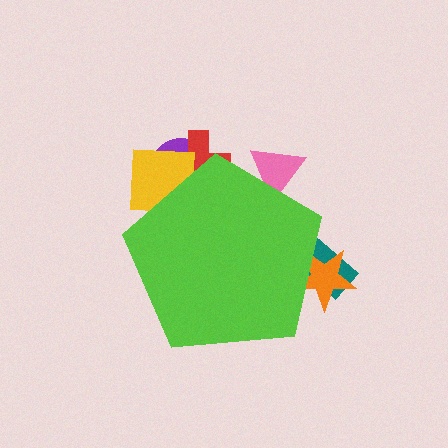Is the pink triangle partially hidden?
Yes, the pink triangle is partially hidden behind the lime pentagon.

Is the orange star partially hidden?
Yes, the orange star is partially hidden behind the lime pentagon.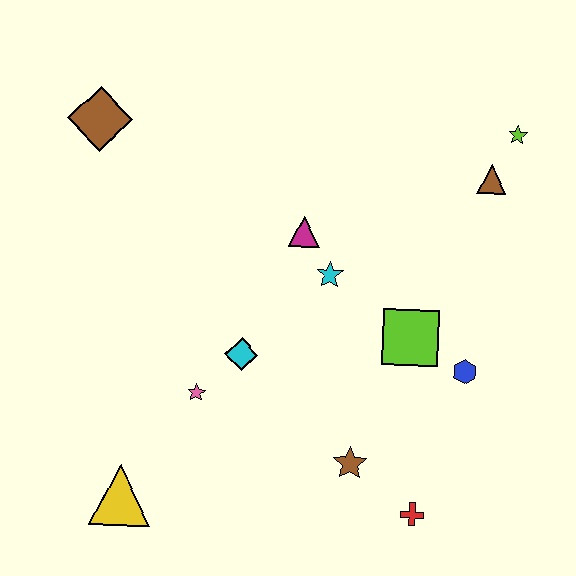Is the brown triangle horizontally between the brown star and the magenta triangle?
No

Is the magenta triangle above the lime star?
No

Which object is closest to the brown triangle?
The lime star is closest to the brown triangle.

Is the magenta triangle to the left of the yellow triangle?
No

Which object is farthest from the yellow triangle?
The lime star is farthest from the yellow triangle.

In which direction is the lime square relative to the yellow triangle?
The lime square is to the right of the yellow triangle.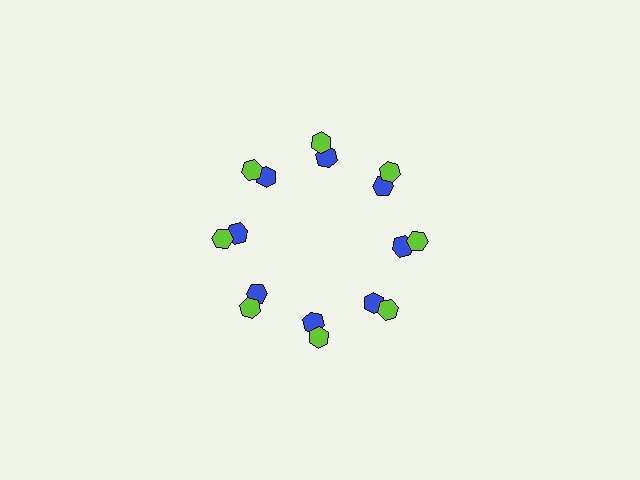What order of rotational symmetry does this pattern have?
This pattern has 8-fold rotational symmetry.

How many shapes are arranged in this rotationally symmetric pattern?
There are 16 shapes, arranged in 8 groups of 2.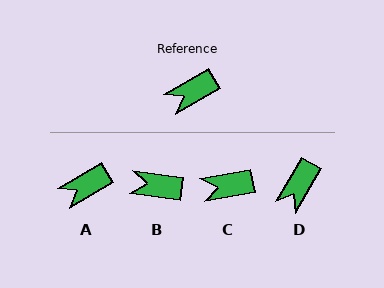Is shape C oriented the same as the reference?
No, it is off by about 20 degrees.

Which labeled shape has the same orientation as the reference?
A.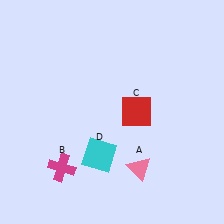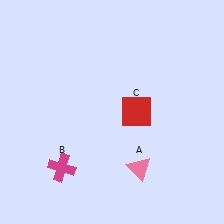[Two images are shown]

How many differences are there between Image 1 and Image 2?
There is 1 difference between the two images.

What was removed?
The cyan square (D) was removed in Image 2.